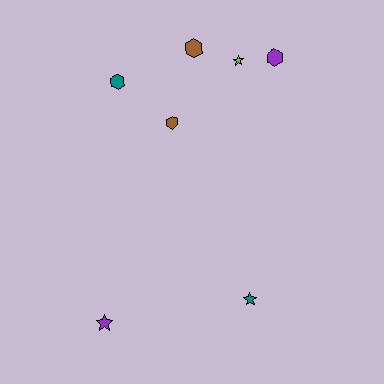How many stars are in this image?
There are 3 stars.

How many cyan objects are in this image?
There are no cyan objects.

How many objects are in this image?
There are 7 objects.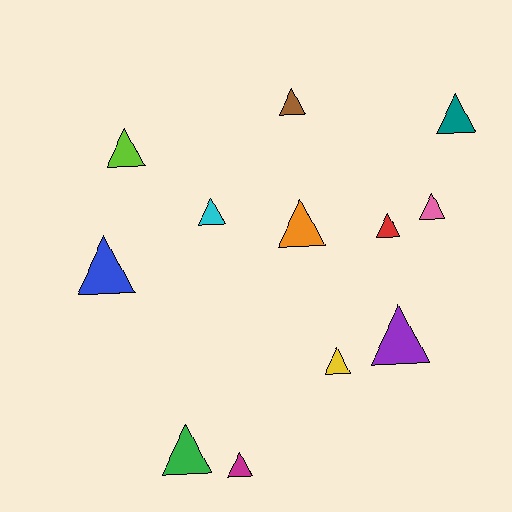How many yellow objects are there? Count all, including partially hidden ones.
There is 1 yellow object.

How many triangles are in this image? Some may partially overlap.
There are 12 triangles.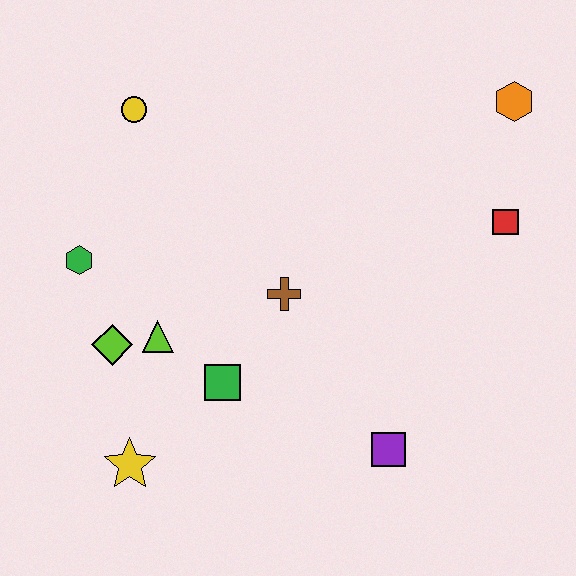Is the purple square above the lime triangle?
No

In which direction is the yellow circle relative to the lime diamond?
The yellow circle is above the lime diamond.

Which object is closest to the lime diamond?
The lime triangle is closest to the lime diamond.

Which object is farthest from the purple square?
The yellow circle is farthest from the purple square.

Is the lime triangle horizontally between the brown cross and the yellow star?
Yes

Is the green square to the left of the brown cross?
Yes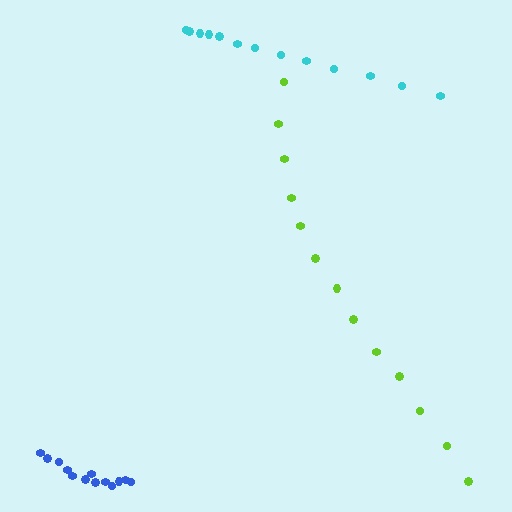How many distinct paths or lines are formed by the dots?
There are 3 distinct paths.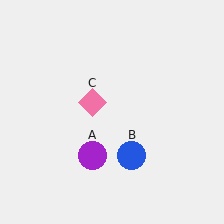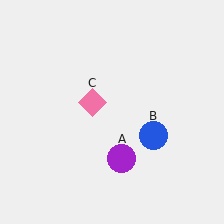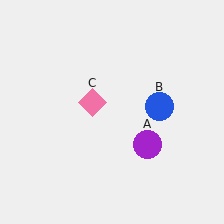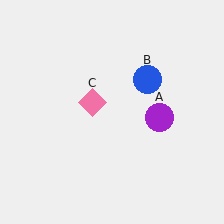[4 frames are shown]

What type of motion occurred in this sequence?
The purple circle (object A), blue circle (object B) rotated counterclockwise around the center of the scene.